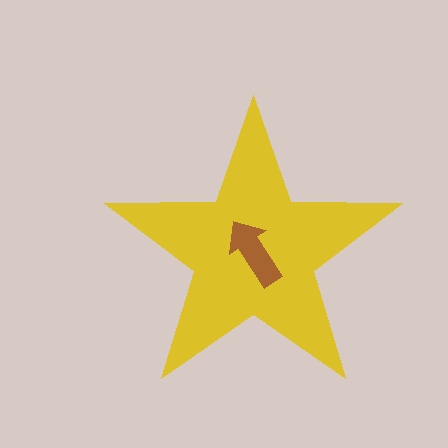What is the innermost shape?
The brown arrow.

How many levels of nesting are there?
2.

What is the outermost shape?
The yellow star.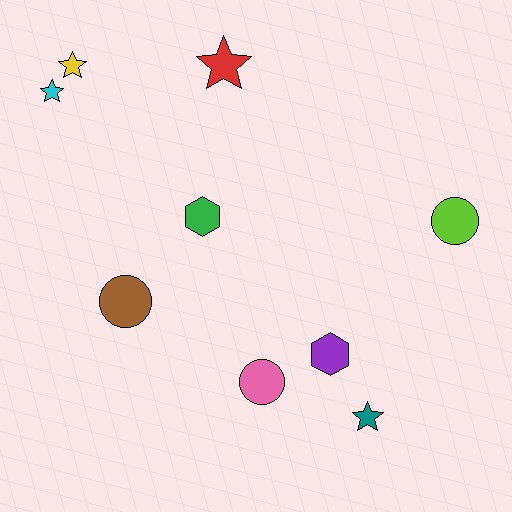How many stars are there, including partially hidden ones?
There are 4 stars.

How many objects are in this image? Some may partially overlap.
There are 9 objects.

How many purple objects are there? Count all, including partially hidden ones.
There is 1 purple object.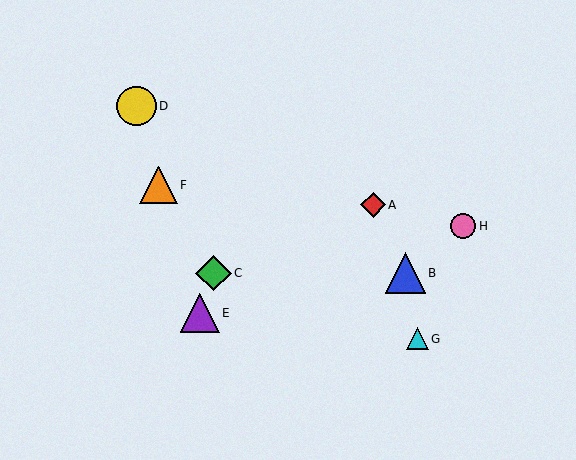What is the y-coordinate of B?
Object B is at y≈273.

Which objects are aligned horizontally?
Objects B, C are aligned horizontally.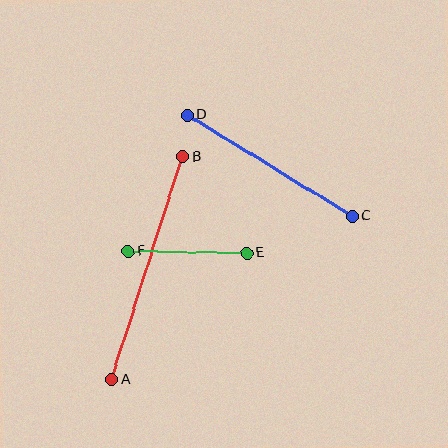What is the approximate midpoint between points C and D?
The midpoint is at approximately (270, 165) pixels.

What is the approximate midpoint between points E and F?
The midpoint is at approximately (188, 252) pixels.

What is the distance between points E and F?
The distance is approximately 119 pixels.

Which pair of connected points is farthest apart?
Points A and B are farthest apart.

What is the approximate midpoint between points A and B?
The midpoint is at approximately (147, 268) pixels.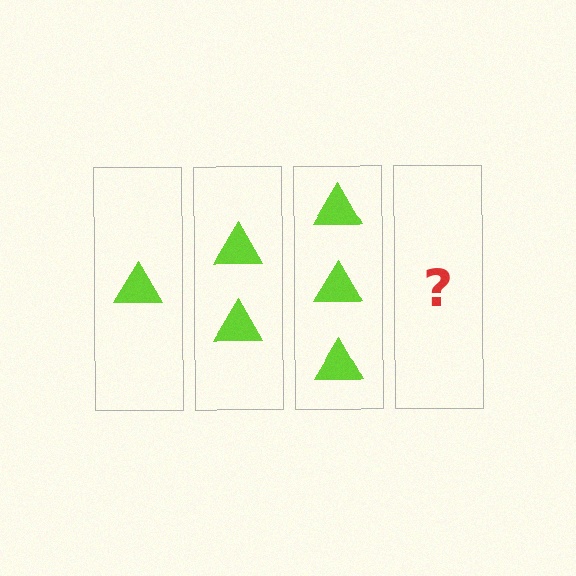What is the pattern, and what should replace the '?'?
The pattern is that each step adds one more triangle. The '?' should be 4 triangles.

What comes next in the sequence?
The next element should be 4 triangles.